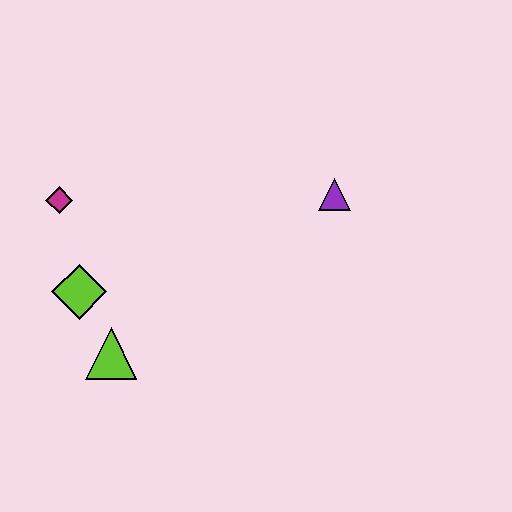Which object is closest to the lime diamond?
The lime triangle is closest to the lime diamond.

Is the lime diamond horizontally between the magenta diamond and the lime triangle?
Yes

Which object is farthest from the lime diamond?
The purple triangle is farthest from the lime diamond.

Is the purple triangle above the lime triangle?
Yes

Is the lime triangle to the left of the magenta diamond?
No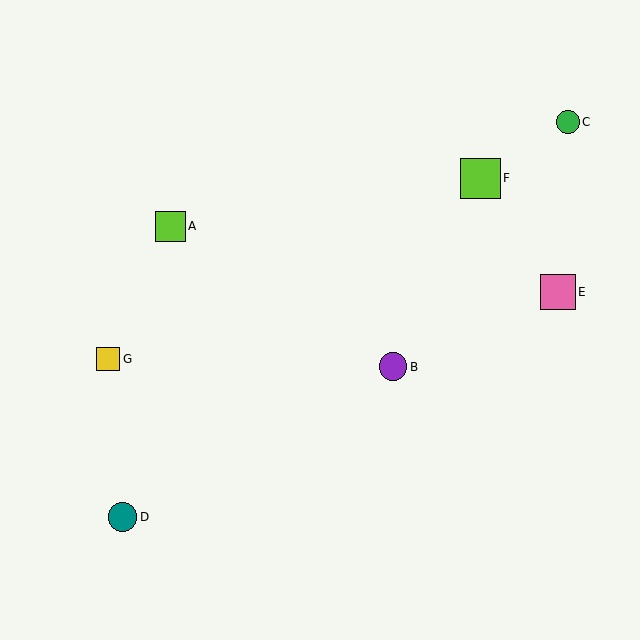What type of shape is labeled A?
Shape A is a lime square.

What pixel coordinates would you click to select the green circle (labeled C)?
Click at (568, 122) to select the green circle C.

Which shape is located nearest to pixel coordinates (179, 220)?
The lime square (labeled A) at (170, 226) is nearest to that location.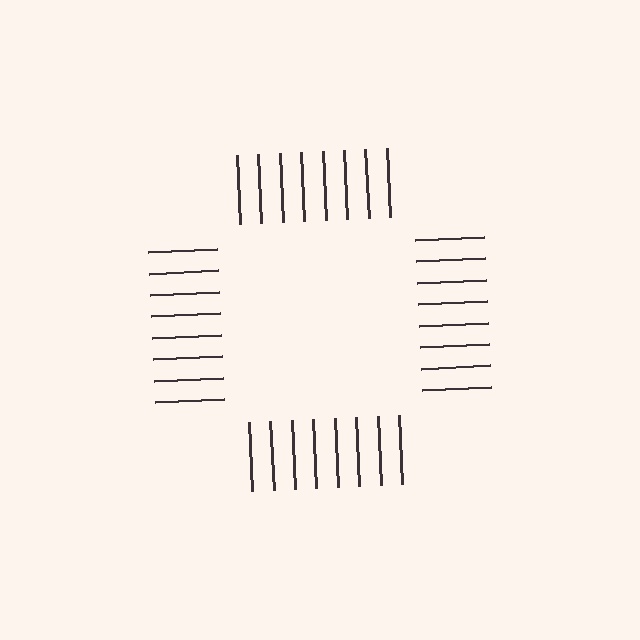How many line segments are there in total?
32 — 8 along each of the 4 edges.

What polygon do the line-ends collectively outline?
An illusory square — the line segments terminate on its edges but no continuous stroke is drawn.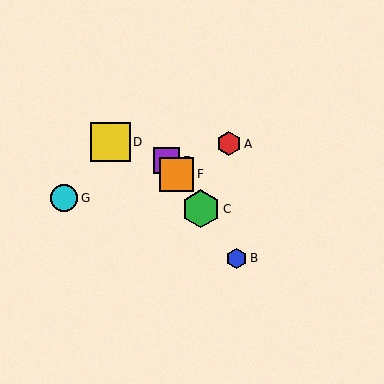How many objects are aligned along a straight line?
4 objects (B, C, E, F) are aligned along a straight line.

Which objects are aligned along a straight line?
Objects B, C, E, F are aligned along a straight line.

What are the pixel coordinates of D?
Object D is at (110, 142).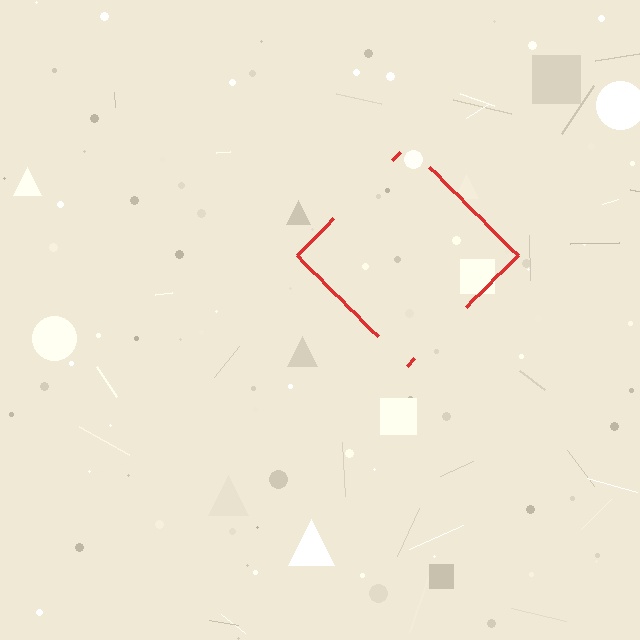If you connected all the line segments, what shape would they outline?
They would outline a diamond.